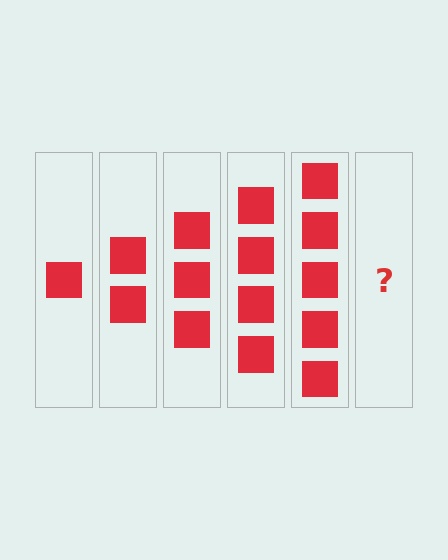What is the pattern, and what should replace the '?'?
The pattern is that each step adds one more square. The '?' should be 6 squares.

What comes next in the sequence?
The next element should be 6 squares.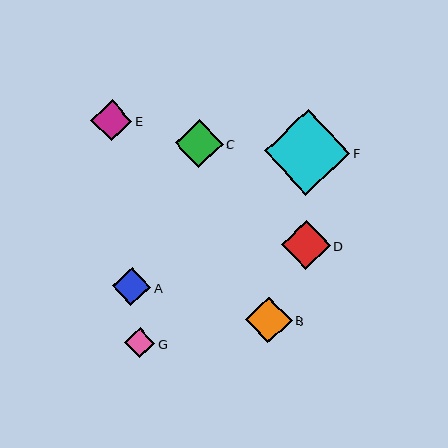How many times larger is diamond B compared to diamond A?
Diamond B is approximately 1.2 times the size of diamond A.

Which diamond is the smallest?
Diamond G is the smallest with a size of approximately 30 pixels.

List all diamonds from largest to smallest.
From largest to smallest: F, D, C, B, E, A, G.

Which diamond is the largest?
Diamond F is the largest with a size of approximately 86 pixels.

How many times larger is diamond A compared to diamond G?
Diamond A is approximately 1.3 times the size of diamond G.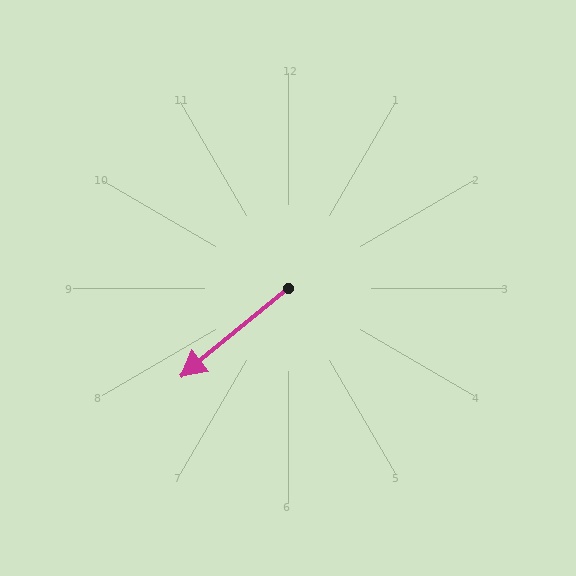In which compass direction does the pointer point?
Southwest.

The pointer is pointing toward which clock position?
Roughly 8 o'clock.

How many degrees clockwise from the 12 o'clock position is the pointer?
Approximately 231 degrees.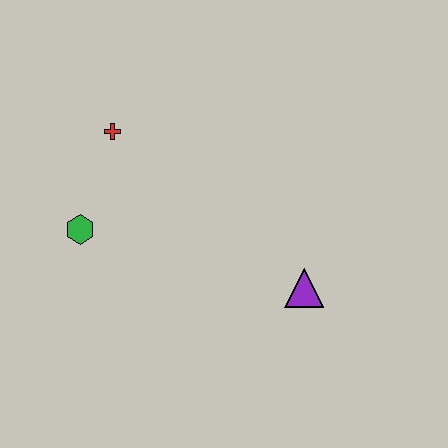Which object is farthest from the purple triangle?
The red cross is farthest from the purple triangle.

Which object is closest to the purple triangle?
The green hexagon is closest to the purple triangle.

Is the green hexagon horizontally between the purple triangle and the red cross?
No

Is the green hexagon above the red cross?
No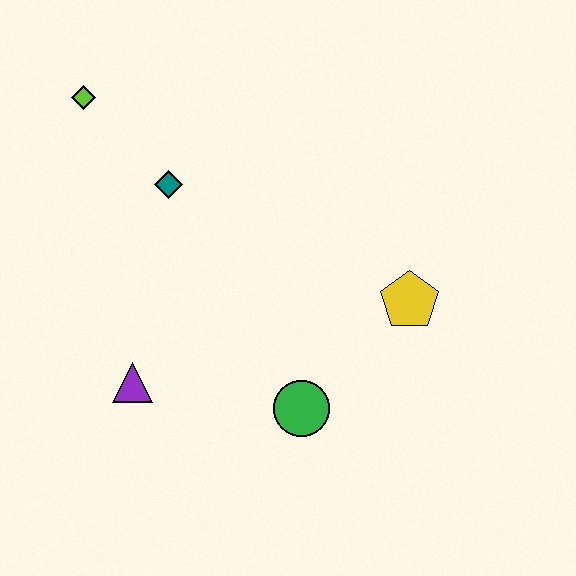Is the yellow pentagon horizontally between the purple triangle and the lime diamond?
No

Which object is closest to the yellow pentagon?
The green circle is closest to the yellow pentagon.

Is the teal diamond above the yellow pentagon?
Yes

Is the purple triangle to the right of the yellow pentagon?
No